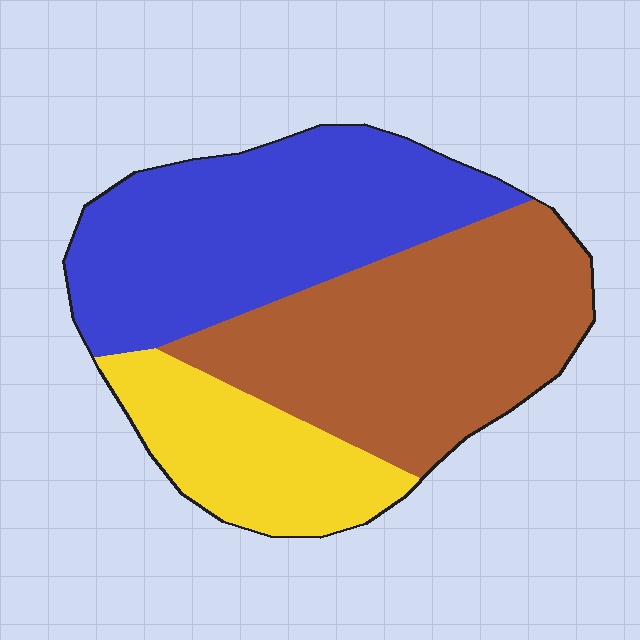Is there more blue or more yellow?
Blue.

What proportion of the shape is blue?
Blue covers 39% of the shape.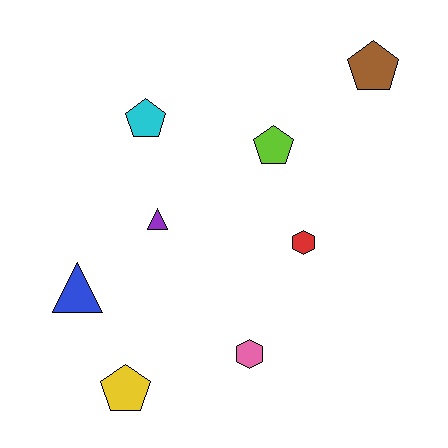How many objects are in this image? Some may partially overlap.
There are 8 objects.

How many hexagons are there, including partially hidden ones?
There are 2 hexagons.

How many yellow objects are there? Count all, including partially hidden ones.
There is 1 yellow object.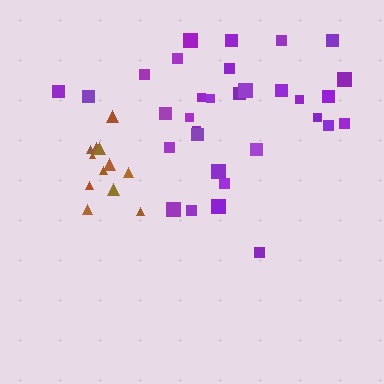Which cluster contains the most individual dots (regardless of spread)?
Purple (32).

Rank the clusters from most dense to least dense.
brown, purple.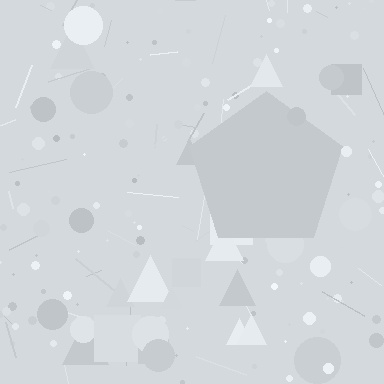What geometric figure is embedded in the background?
A pentagon is embedded in the background.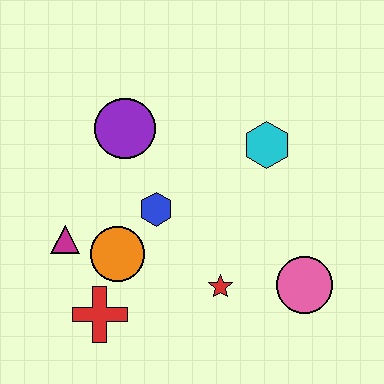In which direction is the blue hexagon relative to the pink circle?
The blue hexagon is to the left of the pink circle.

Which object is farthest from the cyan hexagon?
The red cross is farthest from the cyan hexagon.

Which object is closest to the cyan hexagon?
The blue hexagon is closest to the cyan hexagon.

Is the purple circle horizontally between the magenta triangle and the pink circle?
Yes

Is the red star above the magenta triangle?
No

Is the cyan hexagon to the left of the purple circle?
No